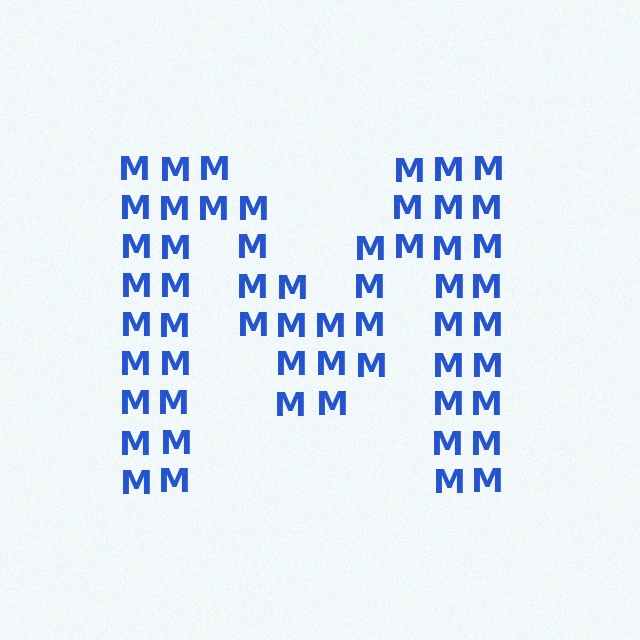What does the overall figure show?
The overall figure shows the letter M.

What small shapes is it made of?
It is made of small letter M's.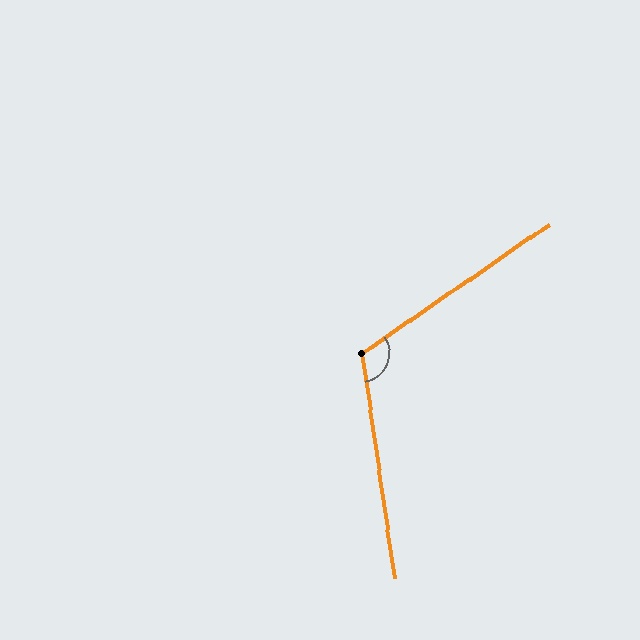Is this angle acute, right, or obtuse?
It is obtuse.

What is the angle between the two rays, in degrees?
Approximately 117 degrees.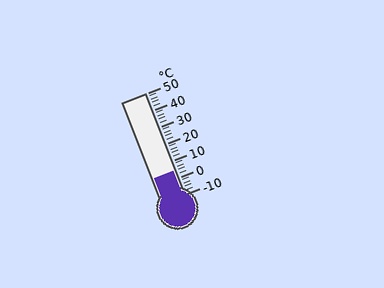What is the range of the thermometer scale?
The thermometer scale ranges from -10°C to 50°C.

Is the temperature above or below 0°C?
The temperature is above 0°C.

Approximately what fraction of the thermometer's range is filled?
The thermometer is filled to approximately 25% of its range.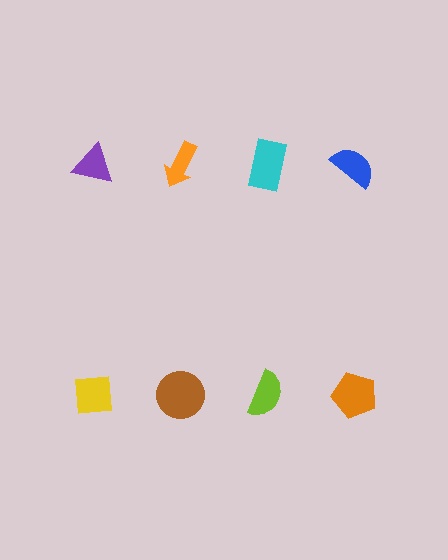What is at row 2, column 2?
A brown circle.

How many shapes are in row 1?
4 shapes.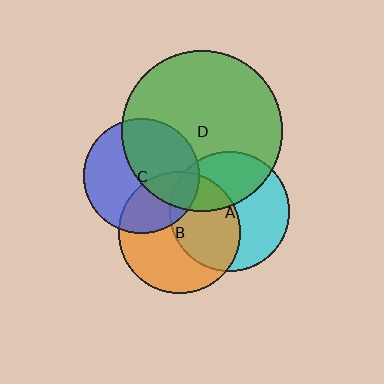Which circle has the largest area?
Circle D (green).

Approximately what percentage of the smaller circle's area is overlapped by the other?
Approximately 45%.